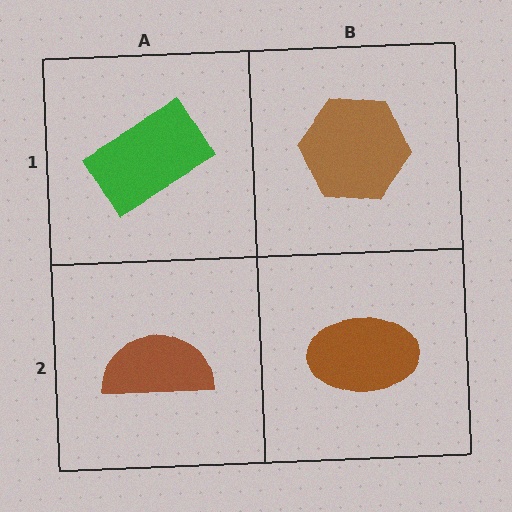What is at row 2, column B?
A brown ellipse.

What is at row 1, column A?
A green rectangle.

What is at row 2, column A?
A brown semicircle.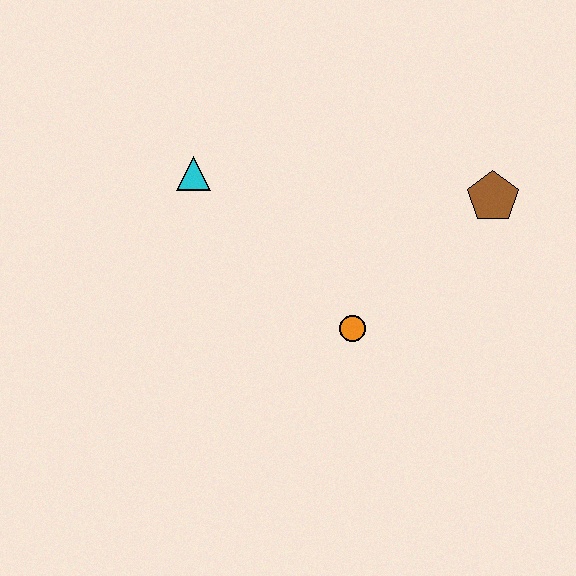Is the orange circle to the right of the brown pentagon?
No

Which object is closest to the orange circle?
The brown pentagon is closest to the orange circle.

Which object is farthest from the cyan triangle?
The brown pentagon is farthest from the cyan triangle.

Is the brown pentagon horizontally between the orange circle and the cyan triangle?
No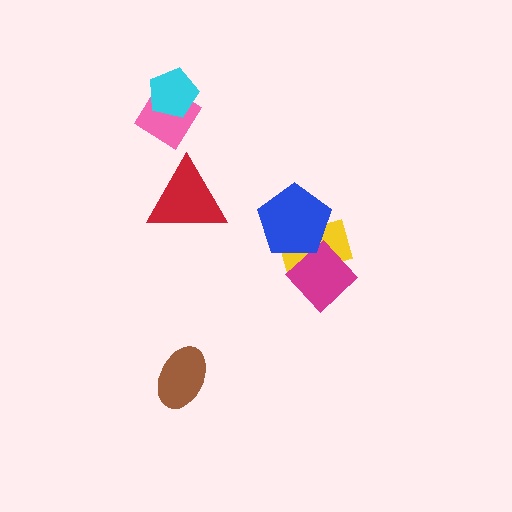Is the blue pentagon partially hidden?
No, no other shape covers it.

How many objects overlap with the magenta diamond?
2 objects overlap with the magenta diamond.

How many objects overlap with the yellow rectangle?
2 objects overlap with the yellow rectangle.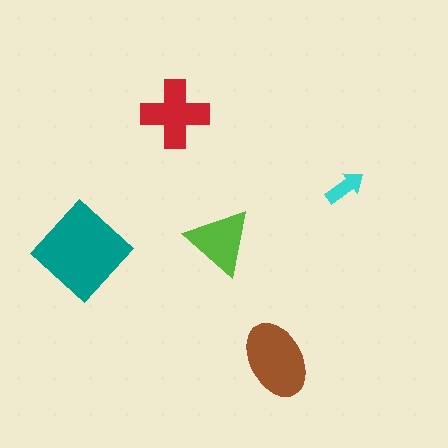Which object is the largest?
The teal diamond.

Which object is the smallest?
The cyan arrow.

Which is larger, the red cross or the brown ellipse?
The brown ellipse.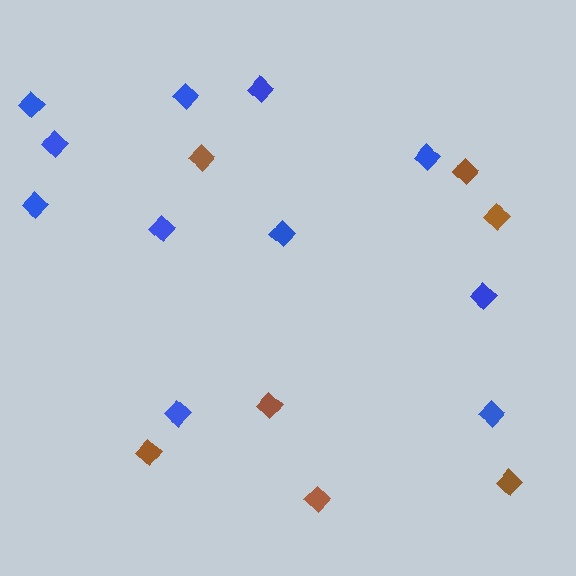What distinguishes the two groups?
There are 2 groups: one group of brown diamonds (7) and one group of blue diamonds (11).